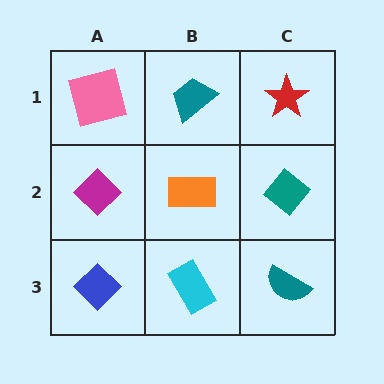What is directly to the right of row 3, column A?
A cyan rectangle.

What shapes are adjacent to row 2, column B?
A teal trapezoid (row 1, column B), a cyan rectangle (row 3, column B), a magenta diamond (row 2, column A), a teal diamond (row 2, column C).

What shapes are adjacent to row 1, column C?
A teal diamond (row 2, column C), a teal trapezoid (row 1, column B).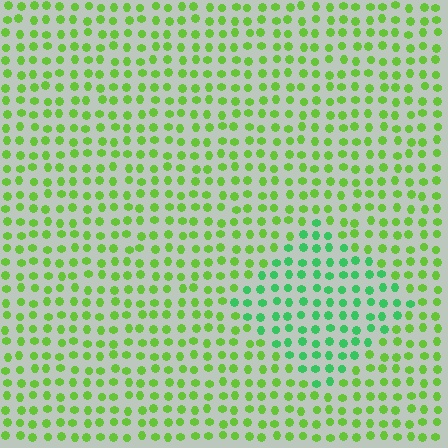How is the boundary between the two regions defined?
The boundary is defined purely by a slight shift in hue (about 36 degrees). Spacing, size, and orientation are identical on both sides.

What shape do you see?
I see a diamond.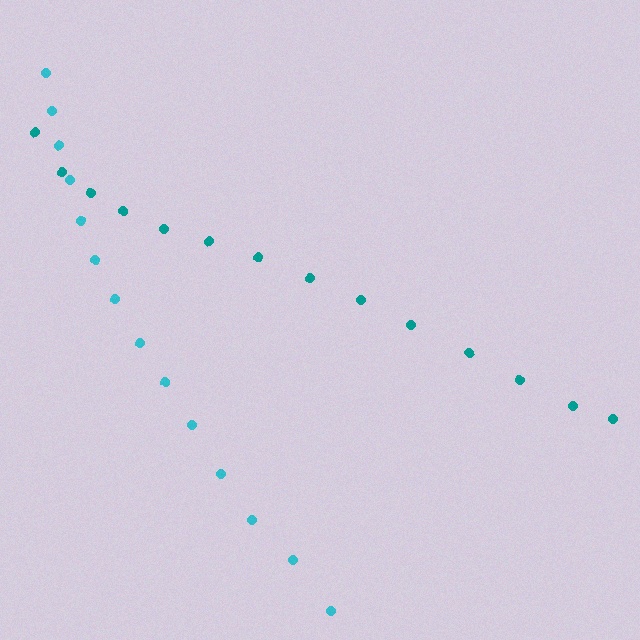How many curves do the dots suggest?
There are 2 distinct paths.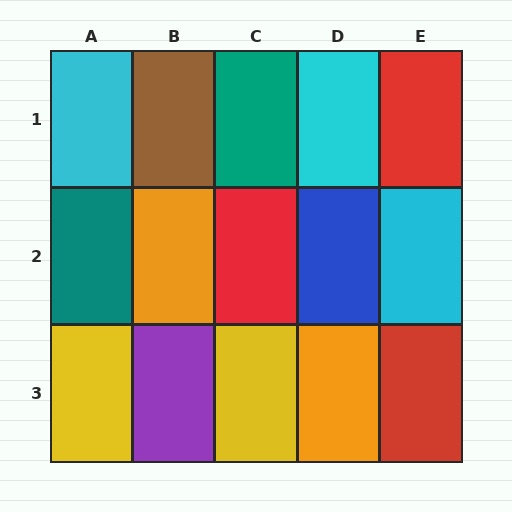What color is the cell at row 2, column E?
Cyan.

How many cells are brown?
1 cell is brown.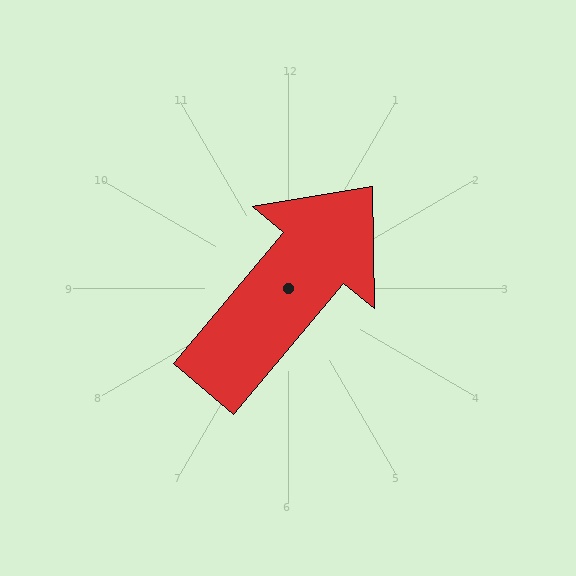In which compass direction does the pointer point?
Northeast.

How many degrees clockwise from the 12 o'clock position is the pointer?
Approximately 40 degrees.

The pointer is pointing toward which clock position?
Roughly 1 o'clock.